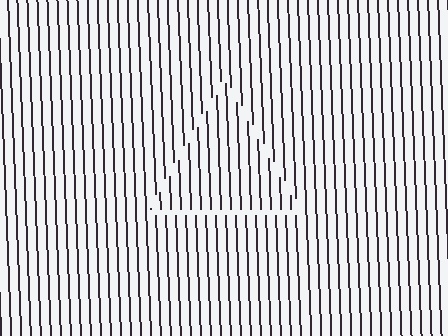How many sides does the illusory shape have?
3 sides — the line-ends trace a triangle.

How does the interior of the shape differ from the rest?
The interior of the shape contains the same grating, shifted by half a period — the contour is defined by the phase discontinuity where line-ends from the inner and outer gratings abut.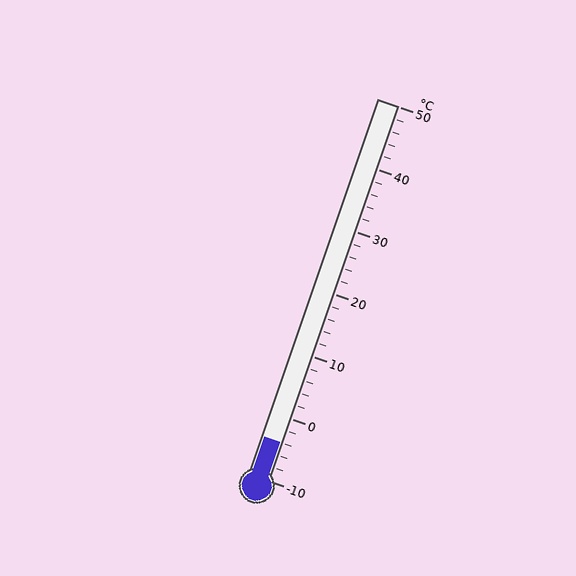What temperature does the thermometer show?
The thermometer shows approximately -4°C.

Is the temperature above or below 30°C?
The temperature is below 30°C.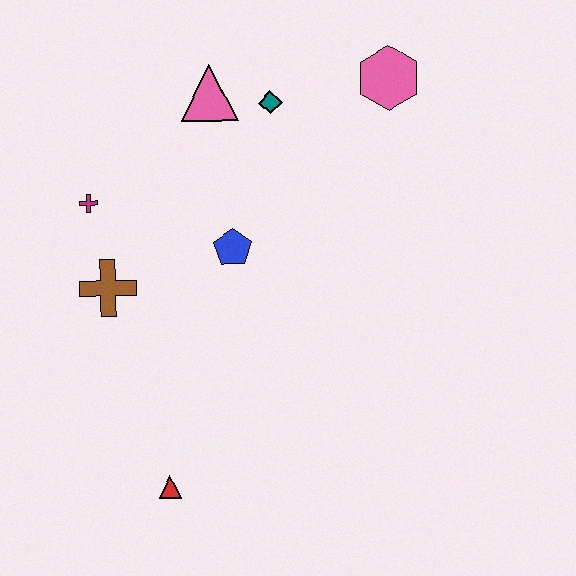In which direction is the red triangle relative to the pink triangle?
The red triangle is below the pink triangle.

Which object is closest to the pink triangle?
The teal diamond is closest to the pink triangle.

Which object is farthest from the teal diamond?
The red triangle is farthest from the teal diamond.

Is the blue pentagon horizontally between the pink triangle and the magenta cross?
No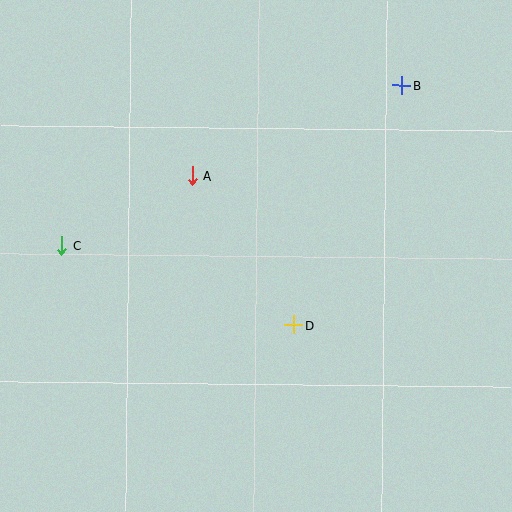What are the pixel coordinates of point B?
Point B is at (401, 85).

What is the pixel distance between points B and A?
The distance between B and A is 228 pixels.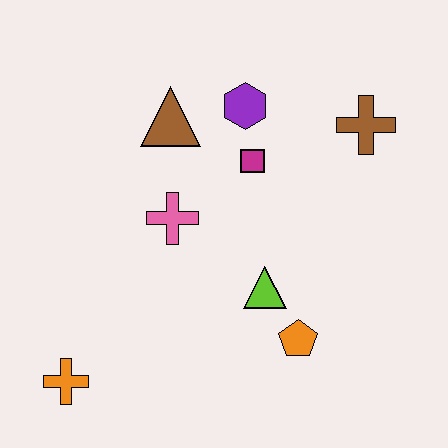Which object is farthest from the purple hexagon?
The orange cross is farthest from the purple hexagon.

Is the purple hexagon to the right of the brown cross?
No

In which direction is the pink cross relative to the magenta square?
The pink cross is to the left of the magenta square.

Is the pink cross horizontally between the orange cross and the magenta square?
Yes